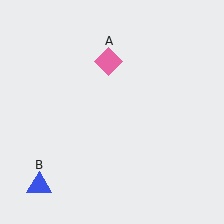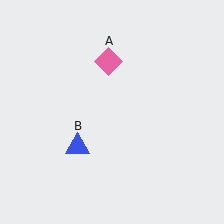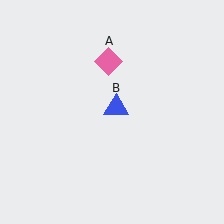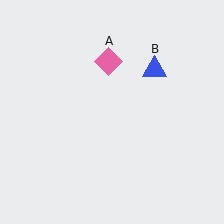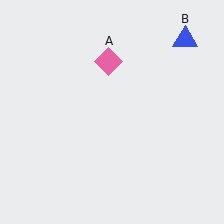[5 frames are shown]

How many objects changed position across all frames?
1 object changed position: blue triangle (object B).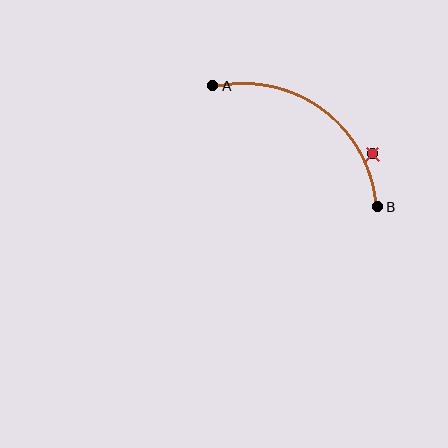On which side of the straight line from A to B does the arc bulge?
The arc bulges above and to the right of the straight line connecting A and B.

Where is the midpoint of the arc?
The arc midpoint is the point on the curve farthest from the straight line joining A and B. It sits above and to the right of that line.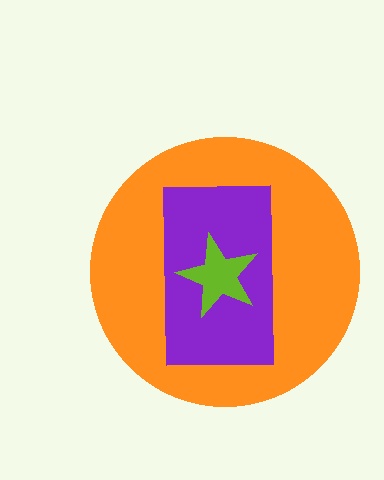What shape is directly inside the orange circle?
The purple rectangle.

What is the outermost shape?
The orange circle.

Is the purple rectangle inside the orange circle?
Yes.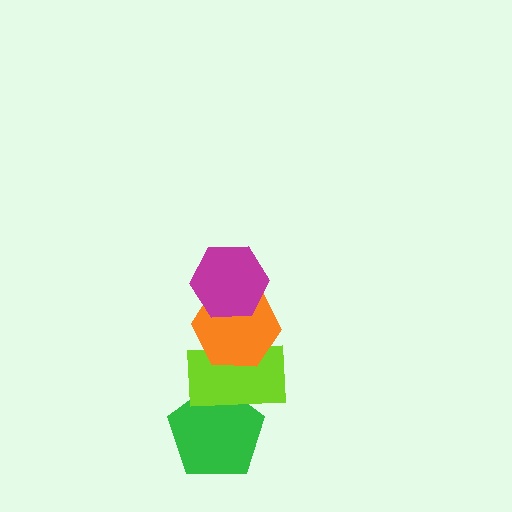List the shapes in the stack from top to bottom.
From top to bottom: the magenta hexagon, the orange hexagon, the lime rectangle, the green pentagon.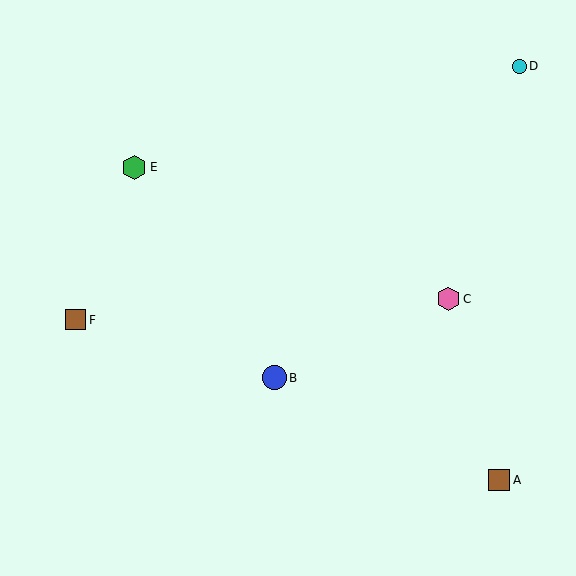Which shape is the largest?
The green hexagon (labeled E) is the largest.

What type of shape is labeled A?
Shape A is a brown square.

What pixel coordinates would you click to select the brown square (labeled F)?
Click at (76, 320) to select the brown square F.